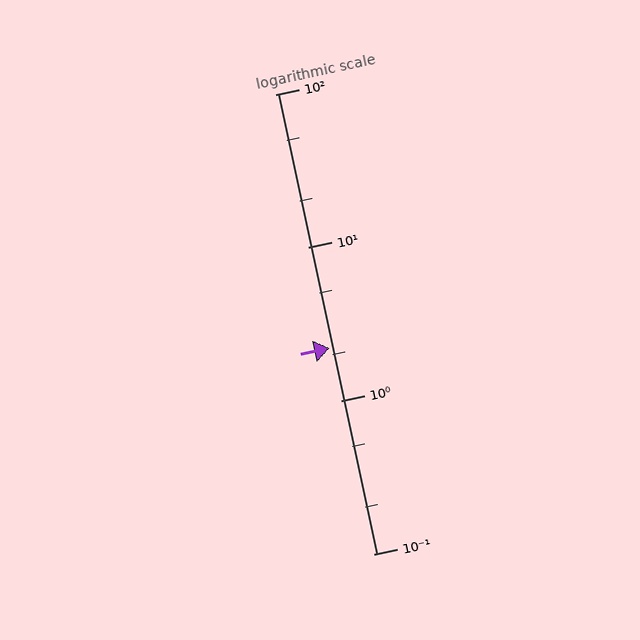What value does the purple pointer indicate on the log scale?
The pointer indicates approximately 2.2.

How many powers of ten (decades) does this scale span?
The scale spans 3 decades, from 0.1 to 100.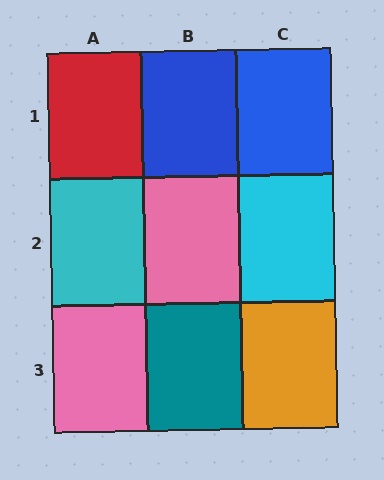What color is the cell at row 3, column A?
Pink.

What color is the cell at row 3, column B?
Teal.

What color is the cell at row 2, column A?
Cyan.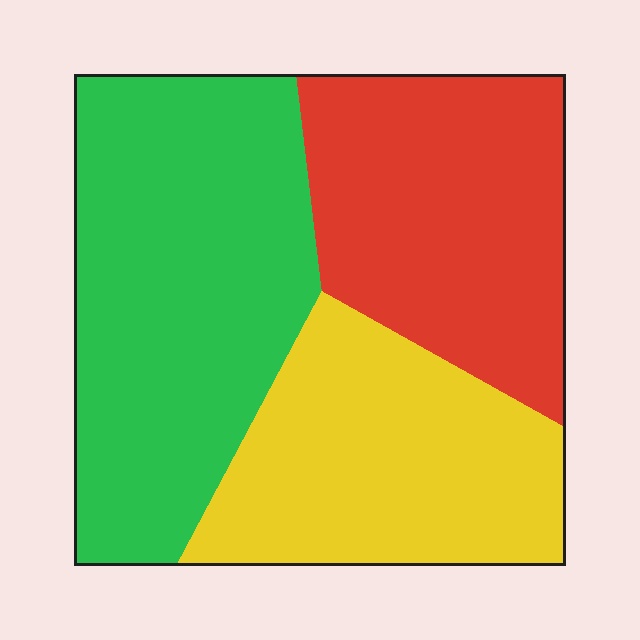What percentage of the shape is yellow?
Yellow covers around 30% of the shape.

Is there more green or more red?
Green.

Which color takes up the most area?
Green, at roughly 40%.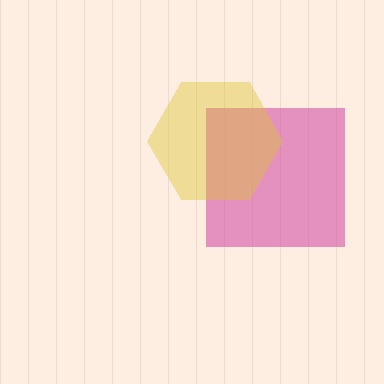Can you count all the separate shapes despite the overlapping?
Yes, there are 2 separate shapes.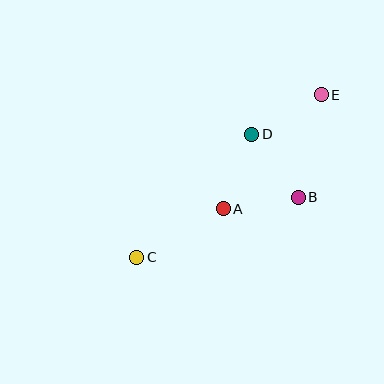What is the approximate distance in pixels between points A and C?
The distance between A and C is approximately 100 pixels.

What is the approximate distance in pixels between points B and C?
The distance between B and C is approximately 172 pixels.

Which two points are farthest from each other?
Points C and E are farthest from each other.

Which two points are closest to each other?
Points A and B are closest to each other.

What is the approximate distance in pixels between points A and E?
The distance between A and E is approximately 150 pixels.